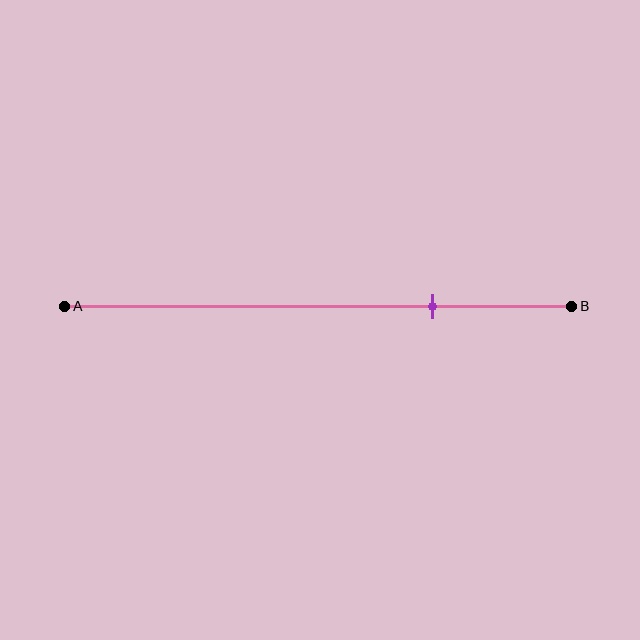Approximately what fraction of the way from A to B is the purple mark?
The purple mark is approximately 75% of the way from A to B.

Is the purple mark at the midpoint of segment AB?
No, the mark is at about 75% from A, not at the 50% midpoint.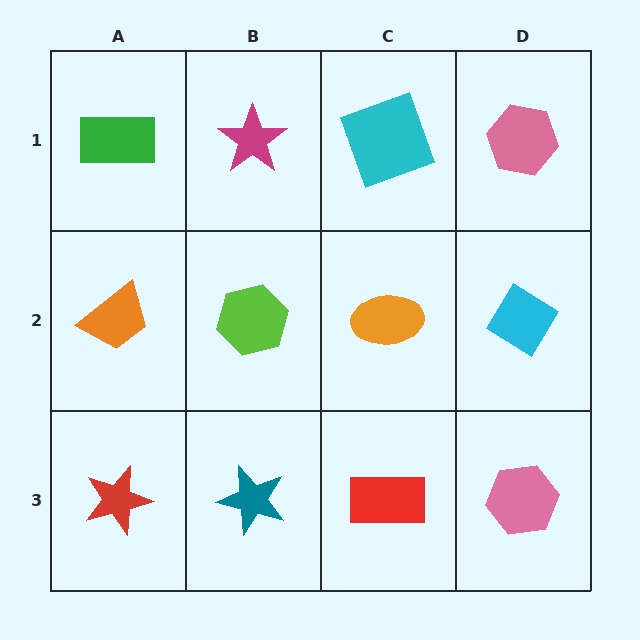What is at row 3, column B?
A teal star.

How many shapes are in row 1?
4 shapes.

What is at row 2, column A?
An orange trapezoid.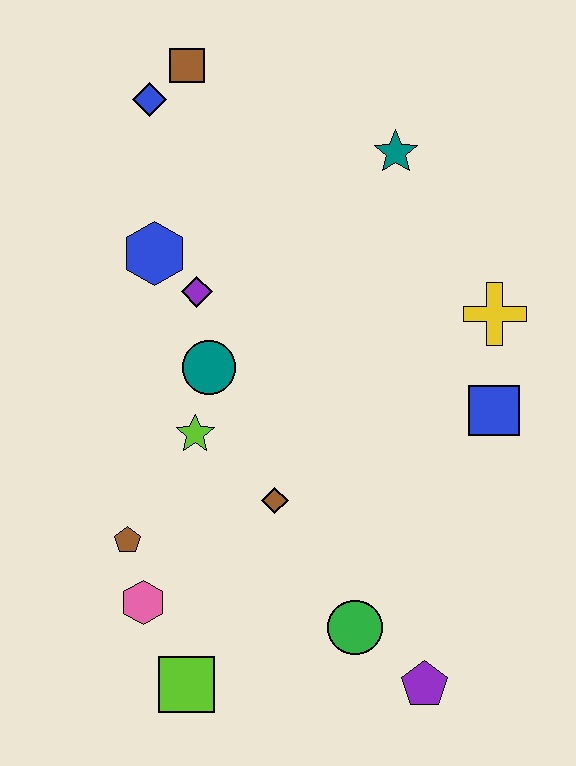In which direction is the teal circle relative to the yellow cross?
The teal circle is to the left of the yellow cross.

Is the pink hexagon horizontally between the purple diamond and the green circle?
No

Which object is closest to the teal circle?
The lime star is closest to the teal circle.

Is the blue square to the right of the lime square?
Yes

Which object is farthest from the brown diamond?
The brown square is farthest from the brown diamond.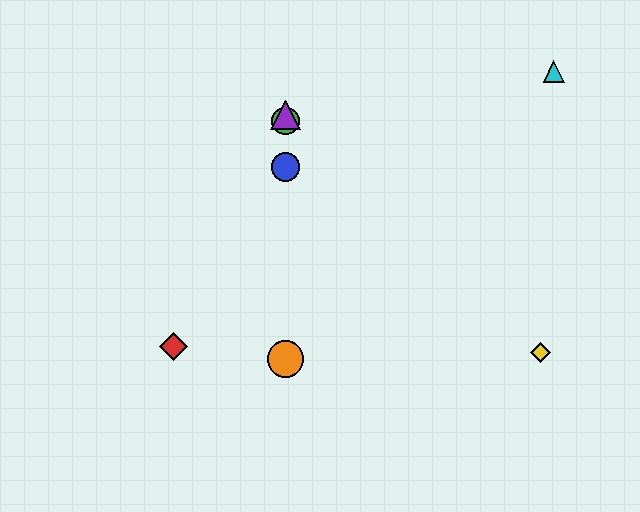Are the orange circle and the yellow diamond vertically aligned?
No, the orange circle is at x≈285 and the yellow diamond is at x≈541.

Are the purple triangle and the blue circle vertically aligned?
Yes, both are at x≈285.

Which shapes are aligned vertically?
The blue circle, the green circle, the purple triangle, the orange circle are aligned vertically.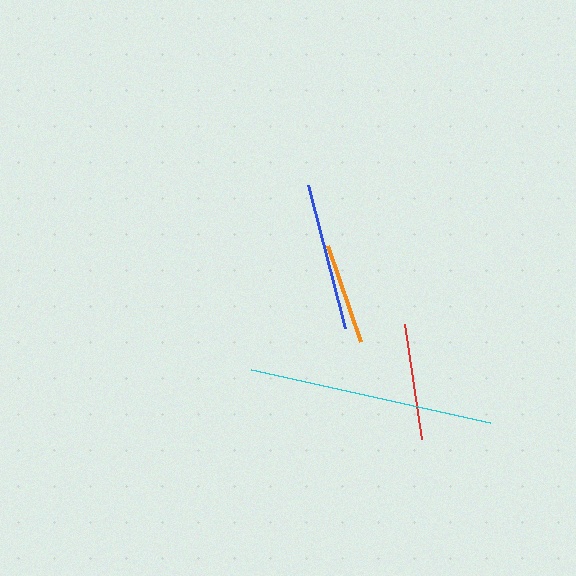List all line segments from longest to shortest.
From longest to shortest: cyan, blue, red, orange.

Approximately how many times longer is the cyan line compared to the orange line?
The cyan line is approximately 2.4 times the length of the orange line.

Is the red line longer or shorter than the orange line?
The red line is longer than the orange line.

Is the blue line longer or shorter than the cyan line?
The cyan line is longer than the blue line.